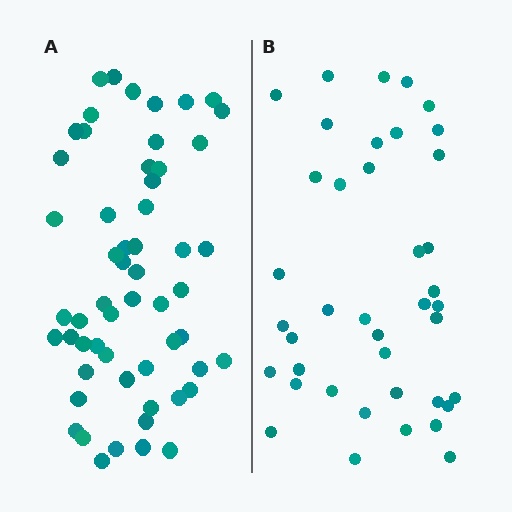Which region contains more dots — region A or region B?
Region A (the left region) has more dots.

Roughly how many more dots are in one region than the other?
Region A has approximately 15 more dots than region B.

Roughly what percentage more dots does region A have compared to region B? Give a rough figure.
About 40% more.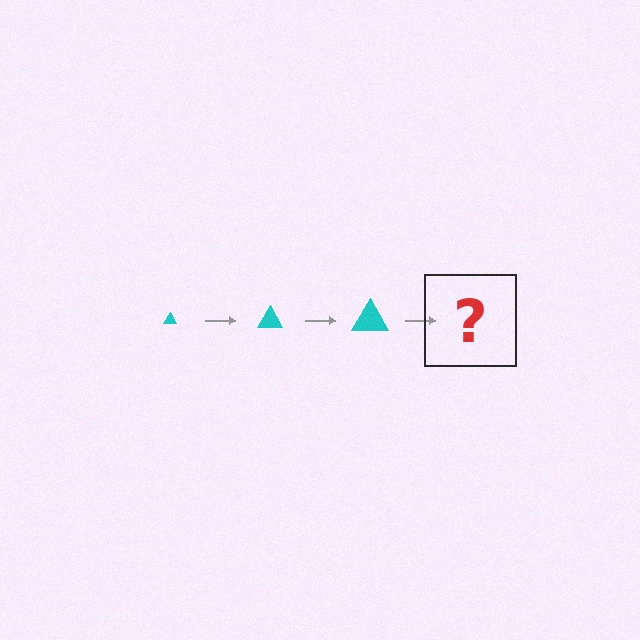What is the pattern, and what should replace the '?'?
The pattern is that the triangle gets progressively larger each step. The '?' should be a cyan triangle, larger than the previous one.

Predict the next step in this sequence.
The next step is a cyan triangle, larger than the previous one.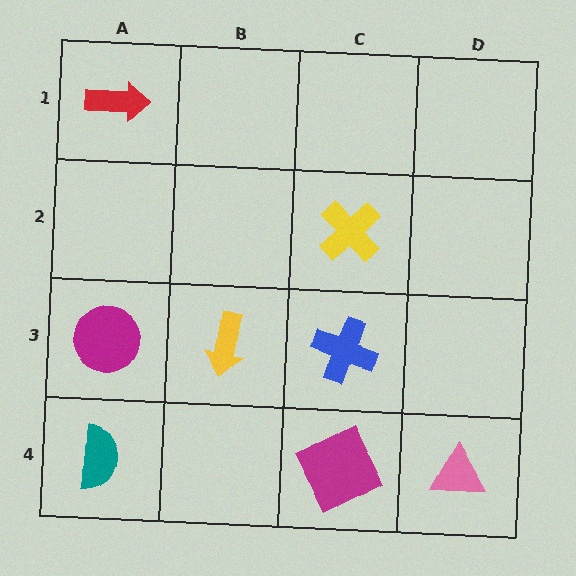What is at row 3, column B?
A yellow arrow.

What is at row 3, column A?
A magenta circle.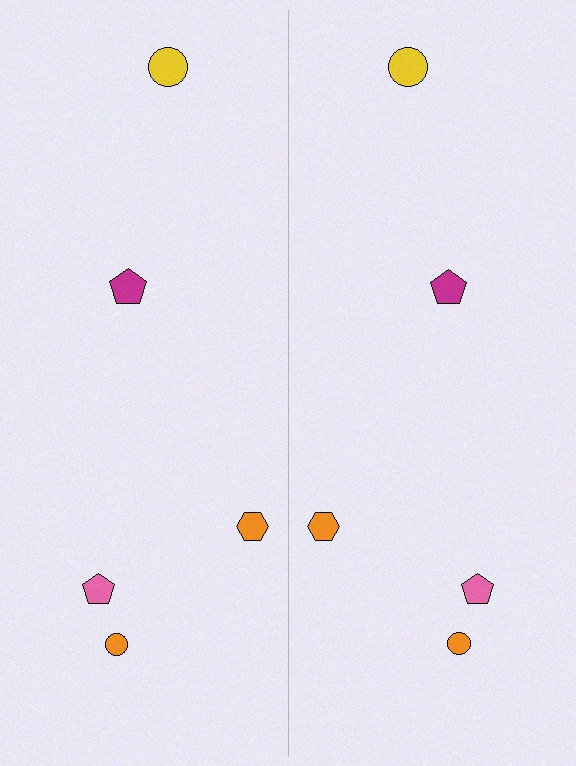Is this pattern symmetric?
Yes, this pattern has bilateral (reflection) symmetry.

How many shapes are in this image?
There are 10 shapes in this image.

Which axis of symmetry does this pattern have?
The pattern has a vertical axis of symmetry running through the center of the image.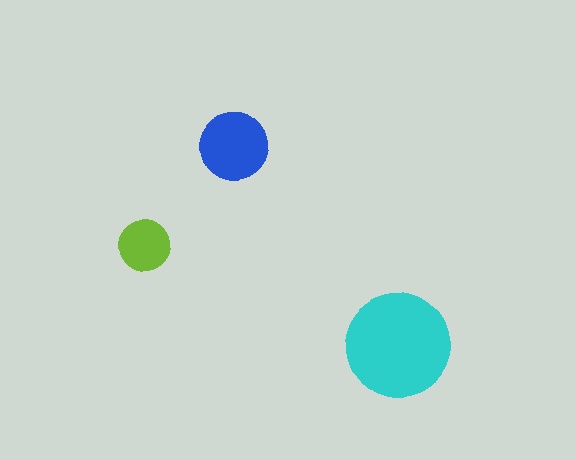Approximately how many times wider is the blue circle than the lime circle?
About 1.5 times wider.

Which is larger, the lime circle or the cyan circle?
The cyan one.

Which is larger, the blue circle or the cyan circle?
The cyan one.